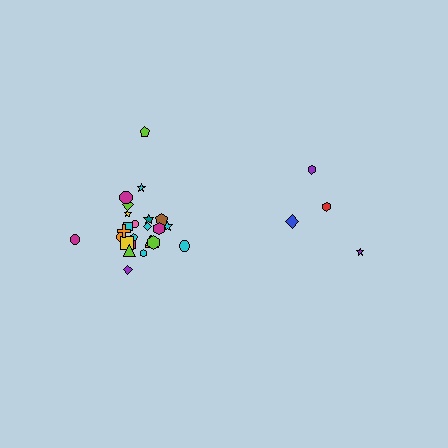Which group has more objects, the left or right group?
The left group.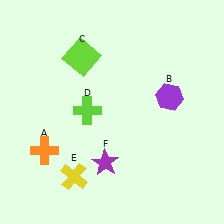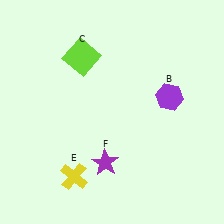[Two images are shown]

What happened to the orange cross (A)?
The orange cross (A) was removed in Image 2. It was in the bottom-left area of Image 1.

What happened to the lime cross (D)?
The lime cross (D) was removed in Image 2. It was in the top-left area of Image 1.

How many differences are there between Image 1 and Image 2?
There are 2 differences between the two images.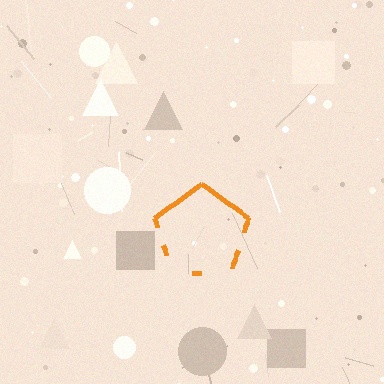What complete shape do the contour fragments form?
The contour fragments form a pentagon.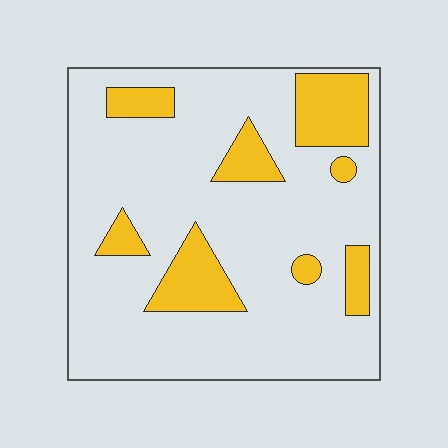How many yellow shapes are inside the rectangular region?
8.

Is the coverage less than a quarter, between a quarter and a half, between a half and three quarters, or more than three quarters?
Less than a quarter.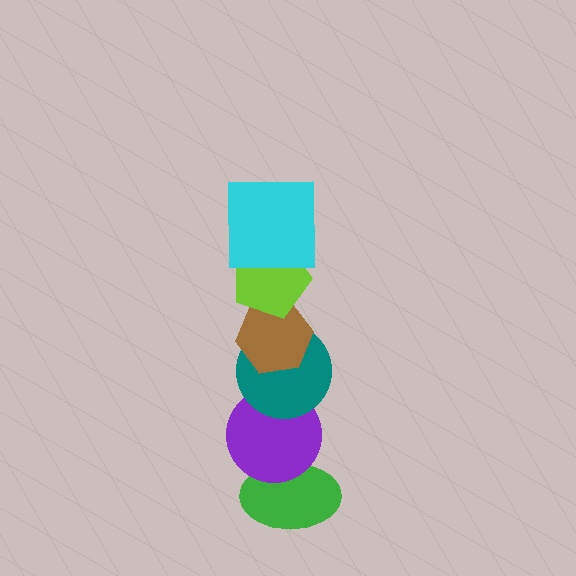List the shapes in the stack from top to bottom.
From top to bottom: the cyan square, the lime pentagon, the brown hexagon, the teal circle, the purple circle, the green ellipse.